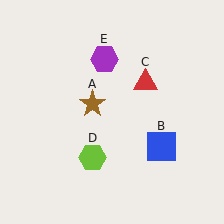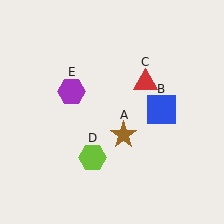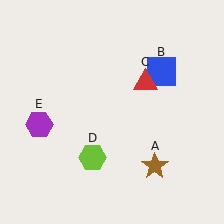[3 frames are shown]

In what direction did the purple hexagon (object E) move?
The purple hexagon (object E) moved down and to the left.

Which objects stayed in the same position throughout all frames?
Red triangle (object C) and lime hexagon (object D) remained stationary.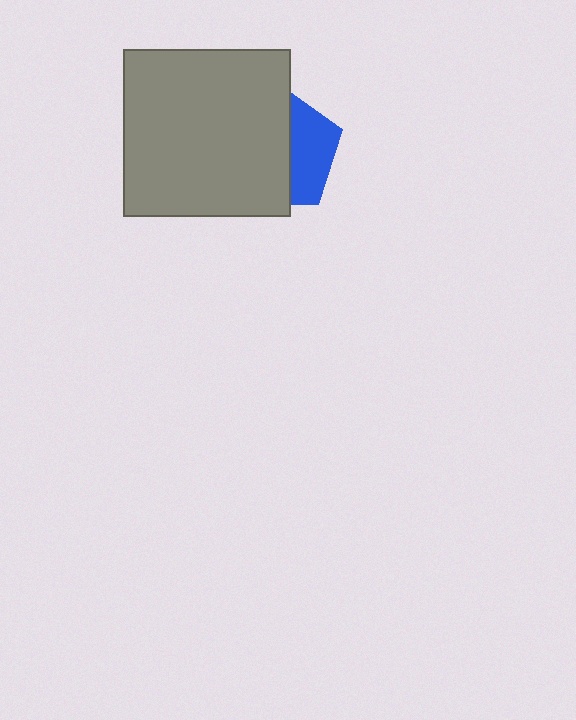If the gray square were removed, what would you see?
You would see the complete blue pentagon.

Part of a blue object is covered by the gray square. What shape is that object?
It is a pentagon.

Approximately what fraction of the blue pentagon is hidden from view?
Roughly 63% of the blue pentagon is hidden behind the gray square.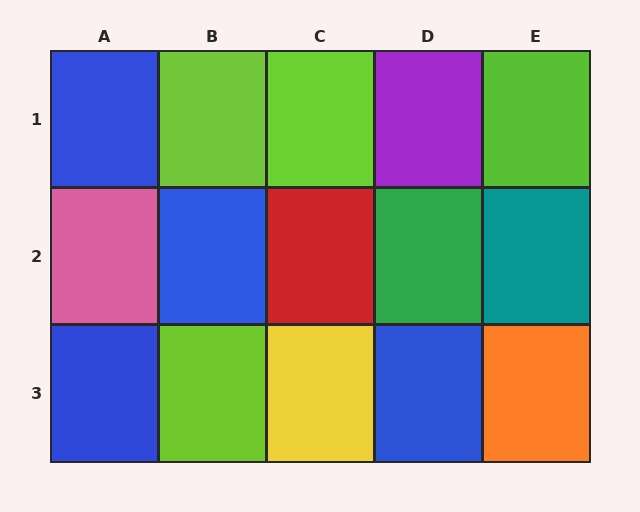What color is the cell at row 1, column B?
Lime.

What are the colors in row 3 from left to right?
Blue, lime, yellow, blue, orange.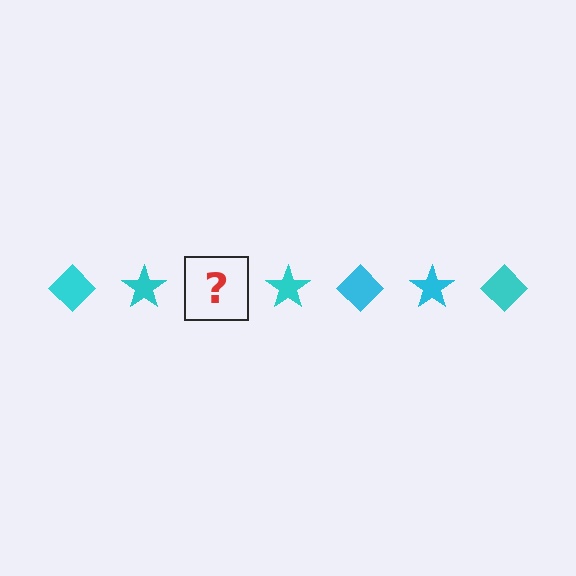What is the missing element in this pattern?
The missing element is a cyan diamond.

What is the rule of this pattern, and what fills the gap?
The rule is that the pattern cycles through diamond, star shapes in cyan. The gap should be filled with a cyan diamond.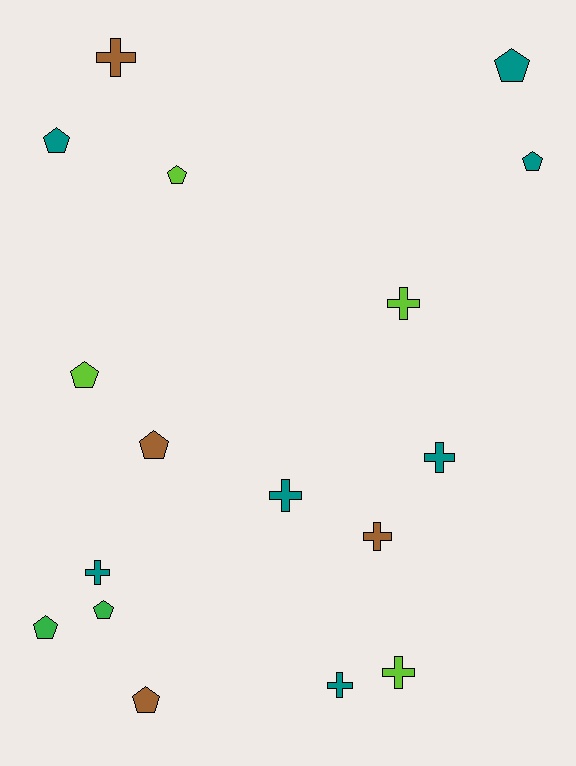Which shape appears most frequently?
Pentagon, with 9 objects.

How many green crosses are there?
There are no green crosses.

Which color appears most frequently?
Teal, with 7 objects.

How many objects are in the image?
There are 17 objects.